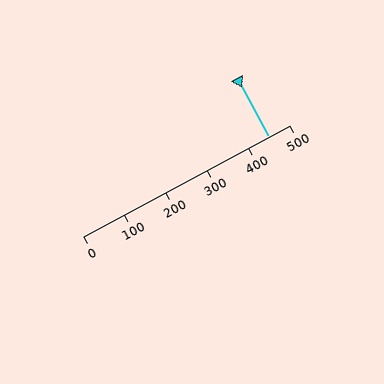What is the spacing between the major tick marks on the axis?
The major ticks are spaced 100 apart.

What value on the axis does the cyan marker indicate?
The marker indicates approximately 450.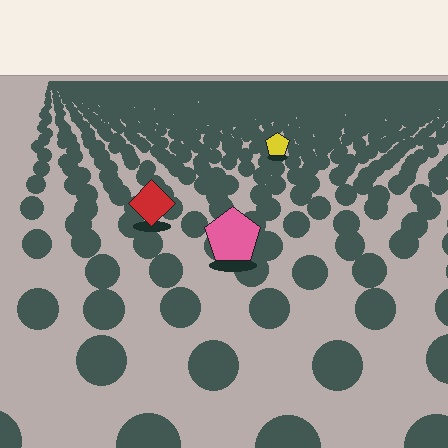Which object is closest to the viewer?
The pink pentagon is closest. The texture marks near it are larger and more spread out.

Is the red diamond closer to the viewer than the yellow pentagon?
Yes. The red diamond is closer — you can tell from the texture gradient: the ground texture is coarser near it.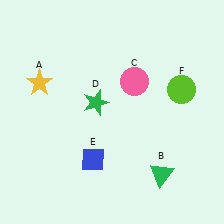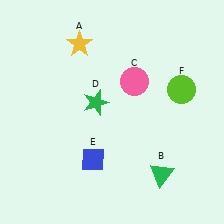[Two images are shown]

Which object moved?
The yellow star (A) moved right.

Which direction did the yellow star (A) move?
The yellow star (A) moved right.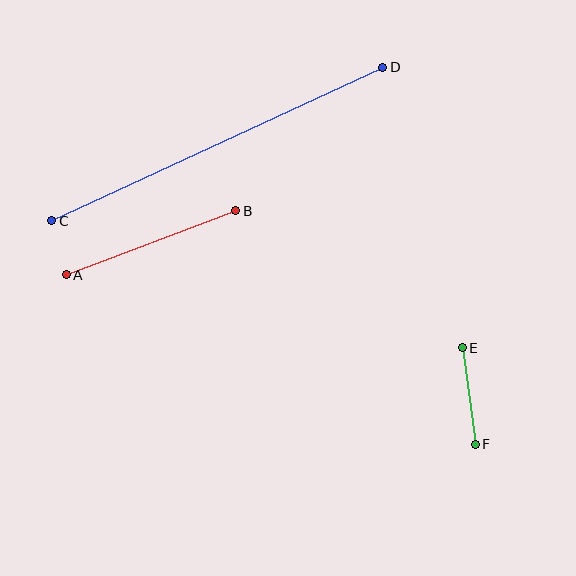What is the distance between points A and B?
The distance is approximately 181 pixels.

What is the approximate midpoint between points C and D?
The midpoint is at approximately (217, 144) pixels.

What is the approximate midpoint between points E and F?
The midpoint is at approximately (469, 396) pixels.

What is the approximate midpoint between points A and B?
The midpoint is at approximately (151, 243) pixels.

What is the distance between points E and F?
The distance is approximately 97 pixels.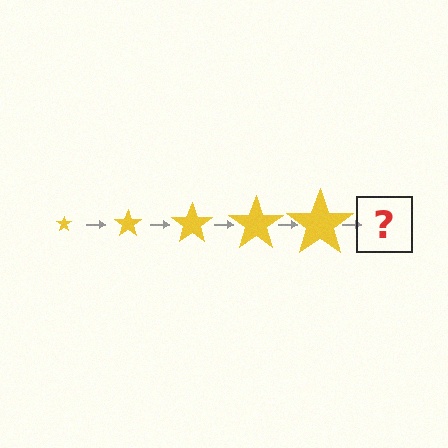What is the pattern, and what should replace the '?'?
The pattern is that the star gets progressively larger each step. The '?' should be a yellow star, larger than the previous one.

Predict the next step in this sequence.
The next step is a yellow star, larger than the previous one.